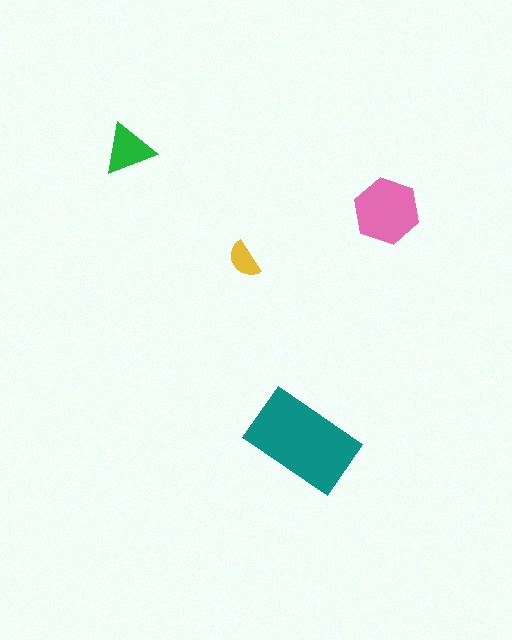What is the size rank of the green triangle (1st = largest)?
3rd.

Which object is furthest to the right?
The pink hexagon is rightmost.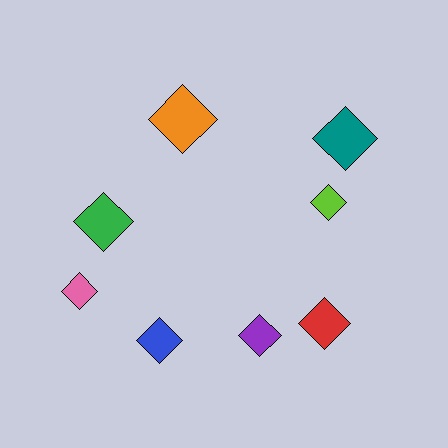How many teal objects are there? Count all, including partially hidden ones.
There is 1 teal object.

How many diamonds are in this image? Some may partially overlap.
There are 8 diamonds.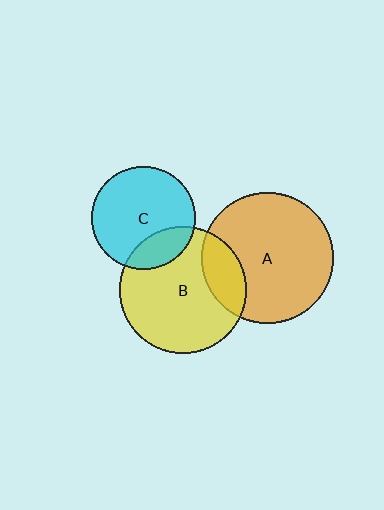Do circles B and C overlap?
Yes.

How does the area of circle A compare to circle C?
Approximately 1.6 times.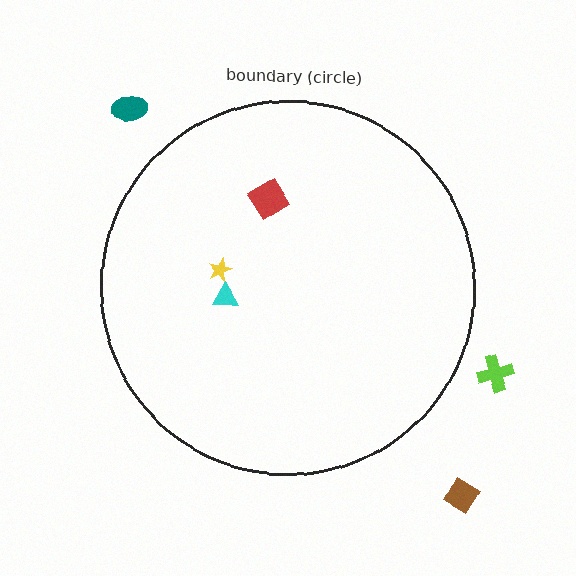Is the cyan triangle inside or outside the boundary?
Inside.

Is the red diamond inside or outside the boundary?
Inside.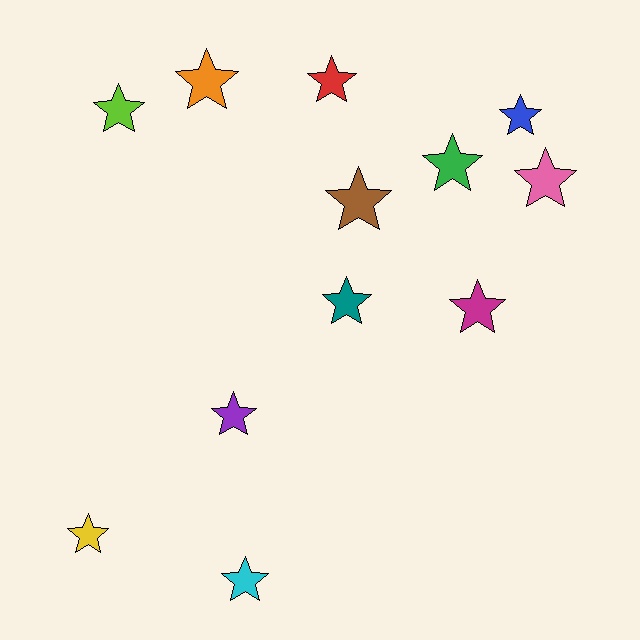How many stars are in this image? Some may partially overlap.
There are 12 stars.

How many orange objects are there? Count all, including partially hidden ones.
There is 1 orange object.